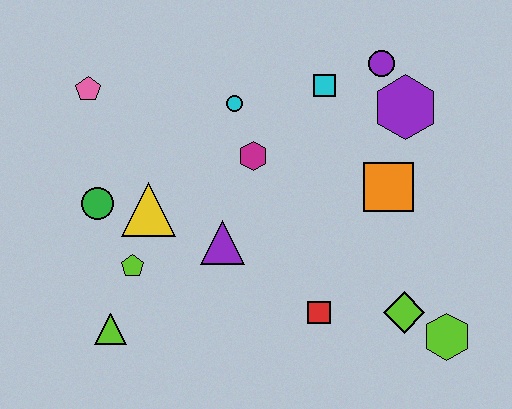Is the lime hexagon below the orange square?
Yes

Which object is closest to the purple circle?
The purple hexagon is closest to the purple circle.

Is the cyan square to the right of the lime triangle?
Yes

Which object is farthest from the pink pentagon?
The lime hexagon is farthest from the pink pentagon.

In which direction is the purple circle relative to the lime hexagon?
The purple circle is above the lime hexagon.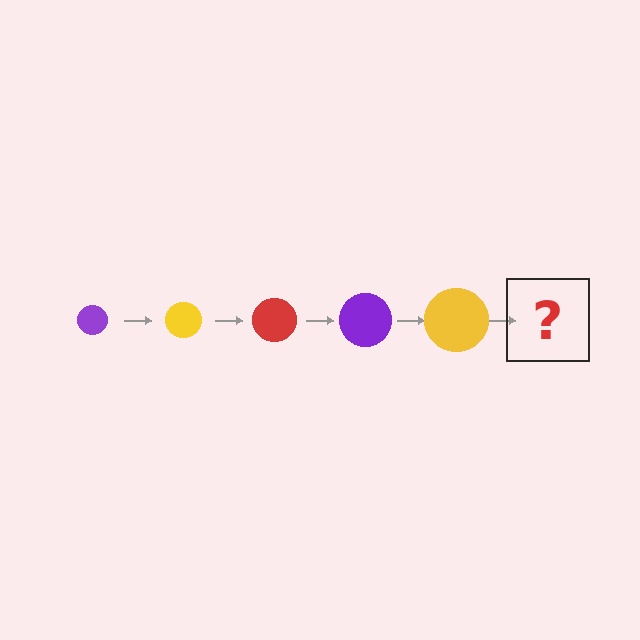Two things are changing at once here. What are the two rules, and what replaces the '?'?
The two rules are that the circle grows larger each step and the color cycles through purple, yellow, and red. The '?' should be a red circle, larger than the previous one.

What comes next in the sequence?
The next element should be a red circle, larger than the previous one.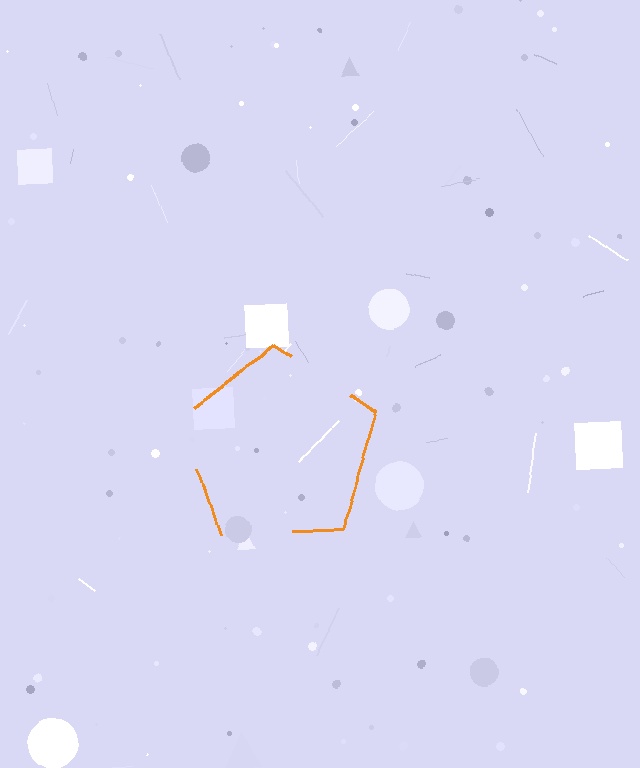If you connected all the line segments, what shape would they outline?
They would outline a pentagon.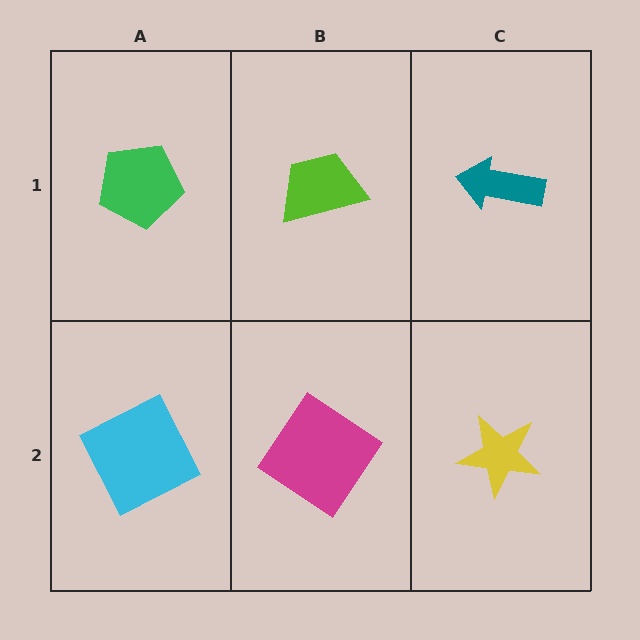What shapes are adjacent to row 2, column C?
A teal arrow (row 1, column C), a magenta diamond (row 2, column B).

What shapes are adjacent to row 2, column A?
A green pentagon (row 1, column A), a magenta diamond (row 2, column B).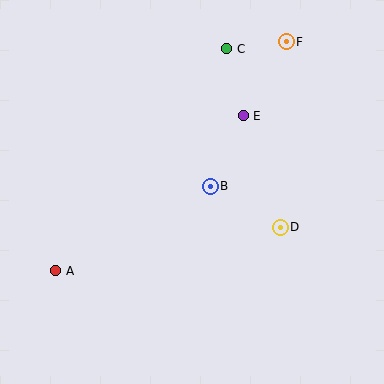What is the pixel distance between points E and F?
The distance between E and F is 86 pixels.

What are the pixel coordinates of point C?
Point C is at (227, 49).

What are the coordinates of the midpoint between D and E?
The midpoint between D and E is at (262, 172).